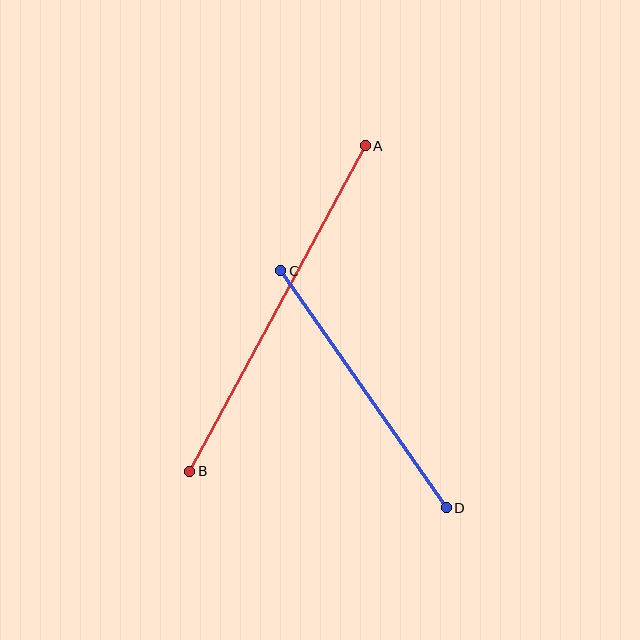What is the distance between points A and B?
The distance is approximately 370 pixels.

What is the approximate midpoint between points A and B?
The midpoint is at approximately (278, 308) pixels.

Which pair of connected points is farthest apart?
Points A and B are farthest apart.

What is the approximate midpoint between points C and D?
The midpoint is at approximately (364, 389) pixels.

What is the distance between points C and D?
The distance is approximately 289 pixels.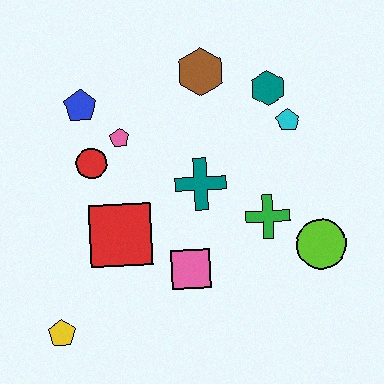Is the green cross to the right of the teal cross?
Yes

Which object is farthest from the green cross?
The yellow pentagon is farthest from the green cross.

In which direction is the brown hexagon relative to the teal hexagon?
The brown hexagon is to the left of the teal hexagon.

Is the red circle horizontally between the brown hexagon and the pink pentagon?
No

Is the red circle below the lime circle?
No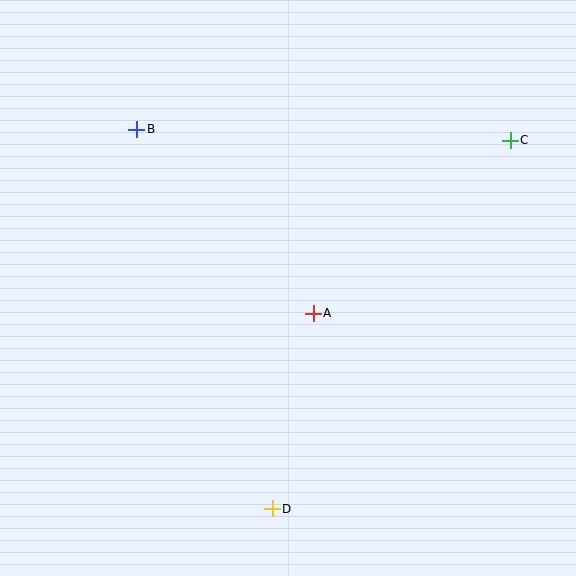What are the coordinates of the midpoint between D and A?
The midpoint between D and A is at (293, 411).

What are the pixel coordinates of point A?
Point A is at (313, 313).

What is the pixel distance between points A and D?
The distance between A and D is 200 pixels.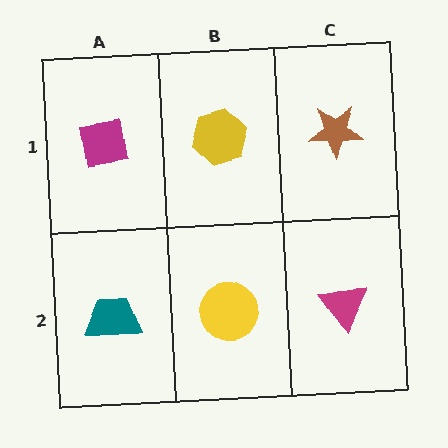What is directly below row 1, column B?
A yellow circle.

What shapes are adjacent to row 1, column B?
A yellow circle (row 2, column B), a magenta square (row 1, column A), a brown star (row 1, column C).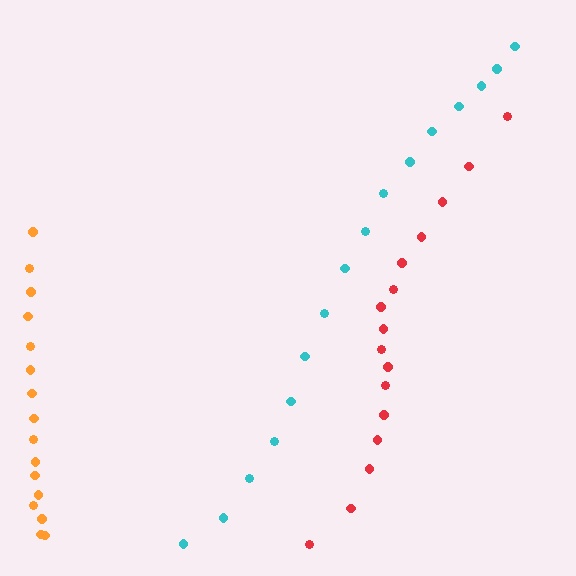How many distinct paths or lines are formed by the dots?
There are 3 distinct paths.